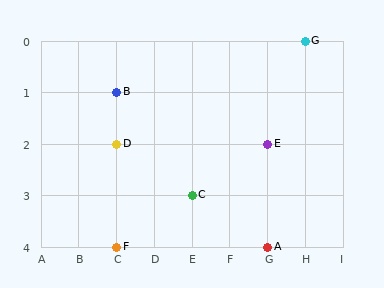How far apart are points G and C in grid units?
Points G and C are 3 columns and 3 rows apart (about 4.2 grid units diagonally).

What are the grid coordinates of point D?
Point D is at grid coordinates (C, 2).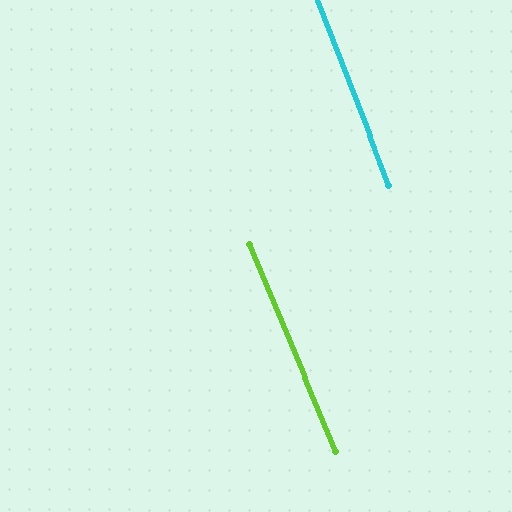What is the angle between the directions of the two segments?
Approximately 2 degrees.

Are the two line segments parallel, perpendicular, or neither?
Parallel — their directions differ by only 1.7°.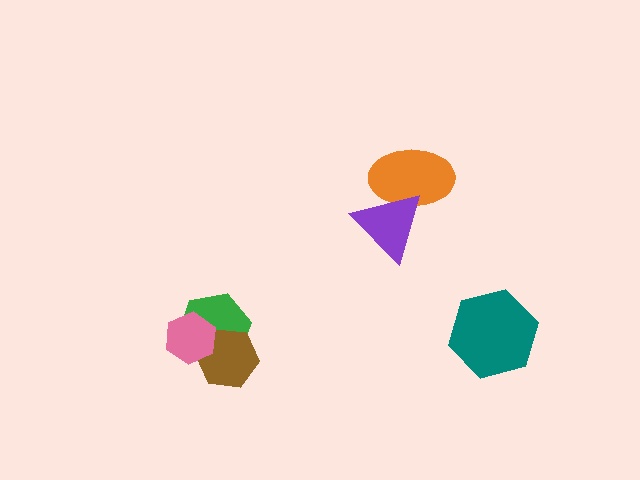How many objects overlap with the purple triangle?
1 object overlaps with the purple triangle.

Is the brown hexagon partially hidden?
Yes, it is partially covered by another shape.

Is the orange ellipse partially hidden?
Yes, it is partially covered by another shape.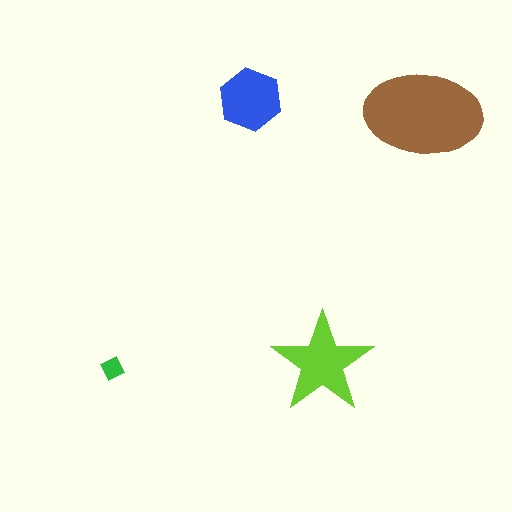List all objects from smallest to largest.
The green diamond, the blue hexagon, the lime star, the brown ellipse.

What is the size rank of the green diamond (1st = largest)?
4th.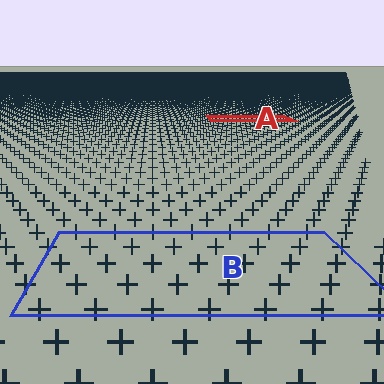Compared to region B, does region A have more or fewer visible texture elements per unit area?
Region A has more texture elements per unit area — they are packed more densely because it is farther away.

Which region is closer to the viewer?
Region B is closer. The texture elements there are larger and more spread out.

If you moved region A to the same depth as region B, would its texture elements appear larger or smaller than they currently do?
They would appear larger. At a closer depth, the same texture elements are projected at a bigger on-screen size.